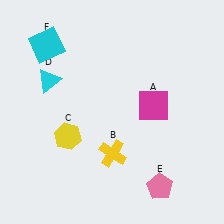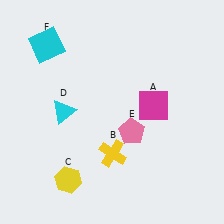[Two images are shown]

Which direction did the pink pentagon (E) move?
The pink pentagon (E) moved up.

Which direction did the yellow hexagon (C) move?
The yellow hexagon (C) moved down.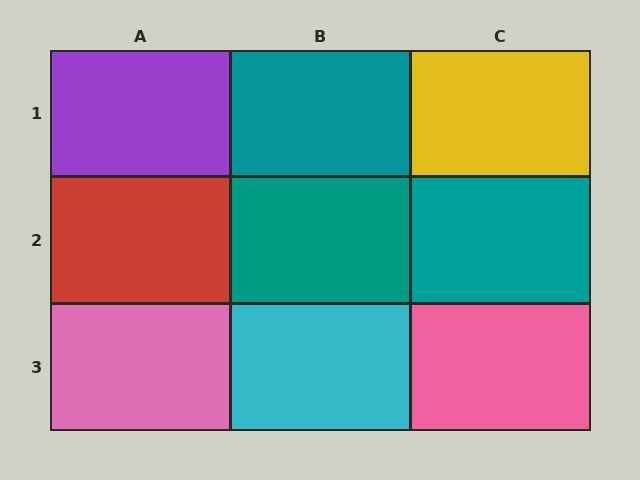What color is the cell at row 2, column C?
Teal.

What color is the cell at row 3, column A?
Pink.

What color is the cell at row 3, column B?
Cyan.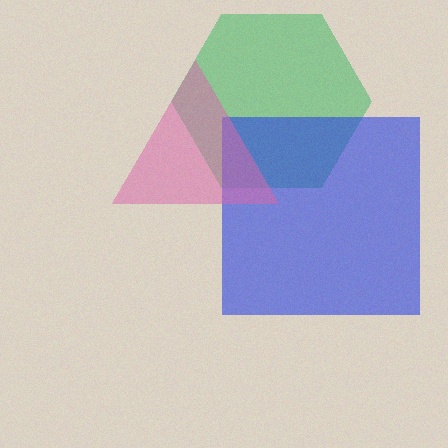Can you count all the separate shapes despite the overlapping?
Yes, there are 3 separate shapes.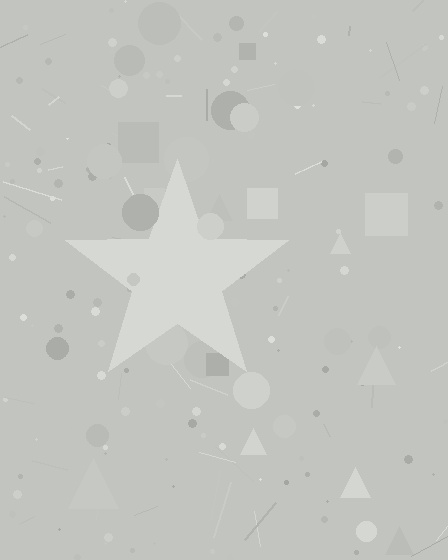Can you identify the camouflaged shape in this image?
The camouflaged shape is a star.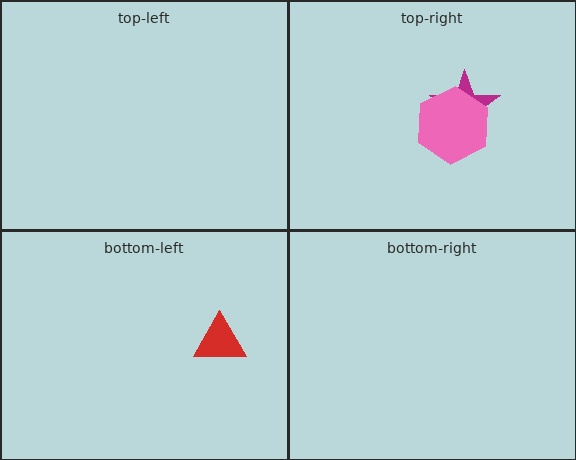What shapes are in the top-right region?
The magenta star, the pink hexagon.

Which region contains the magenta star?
The top-right region.